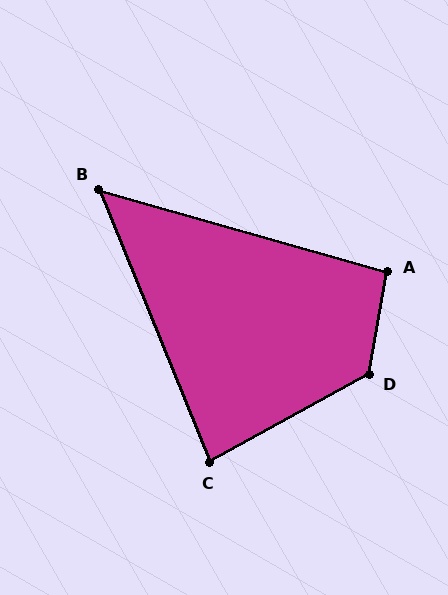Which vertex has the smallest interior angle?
B, at approximately 52 degrees.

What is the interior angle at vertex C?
Approximately 84 degrees (acute).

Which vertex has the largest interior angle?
D, at approximately 128 degrees.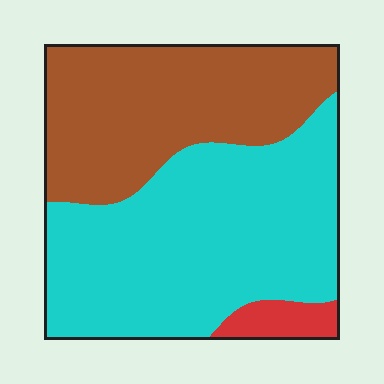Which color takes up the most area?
Cyan, at roughly 55%.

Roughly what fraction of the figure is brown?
Brown covers roughly 40% of the figure.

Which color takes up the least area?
Red, at roughly 5%.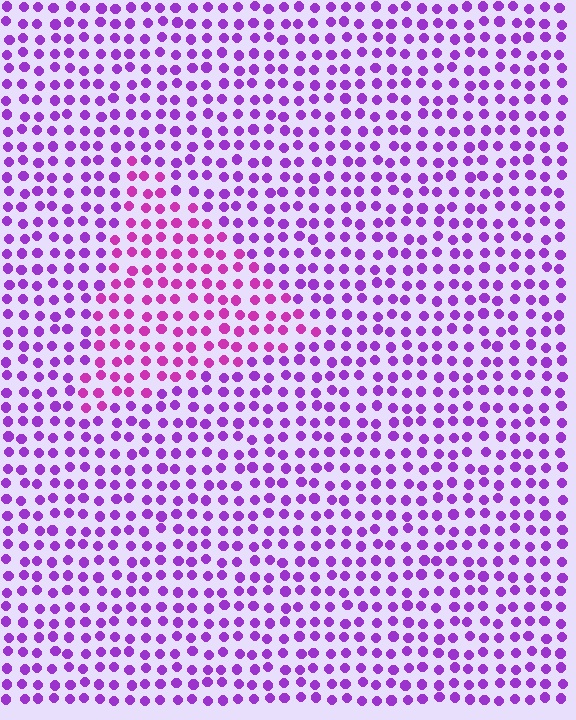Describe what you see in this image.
The image is filled with small purple elements in a uniform arrangement. A triangle-shaped region is visible where the elements are tinted to a slightly different hue, forming a subtle color boundary.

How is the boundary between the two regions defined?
The boundary is defined purely by a slight shift in hue (about 29 degrees). Spacing, size, and orientation are identical on both sides.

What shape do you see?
I see a triangle.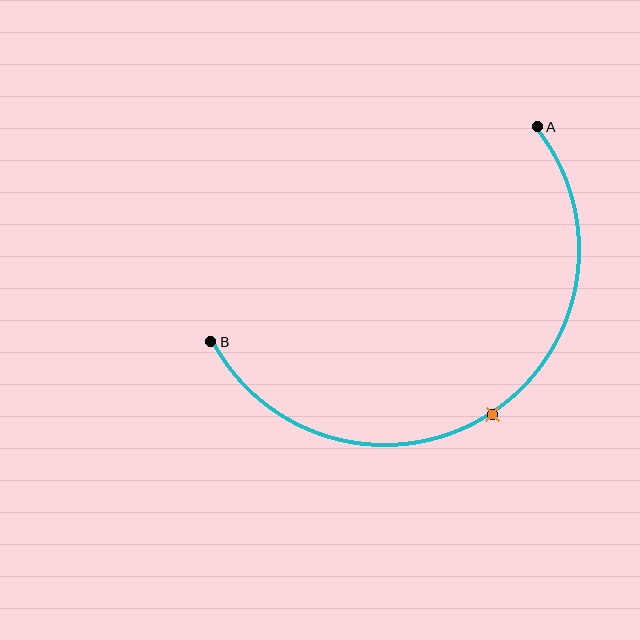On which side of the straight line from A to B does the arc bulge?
The arc bulges below the straight line connecting A and B.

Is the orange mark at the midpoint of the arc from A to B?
Yes. The orange mark lies on the arc at equal arc-length from both A and B — it is the arc midpoint.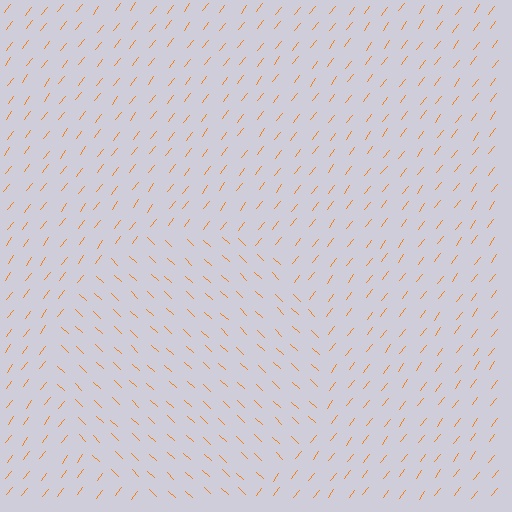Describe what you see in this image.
The image is filled with small orange line segments. A circle region in the image has lines oriented differently from the surrounding lines, creating a visible texture boundary.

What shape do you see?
I see a circle.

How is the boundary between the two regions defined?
The boundary is defined purely by a change in line orientation (approximately 85 degrees difference). All lines are the same color and thickness.